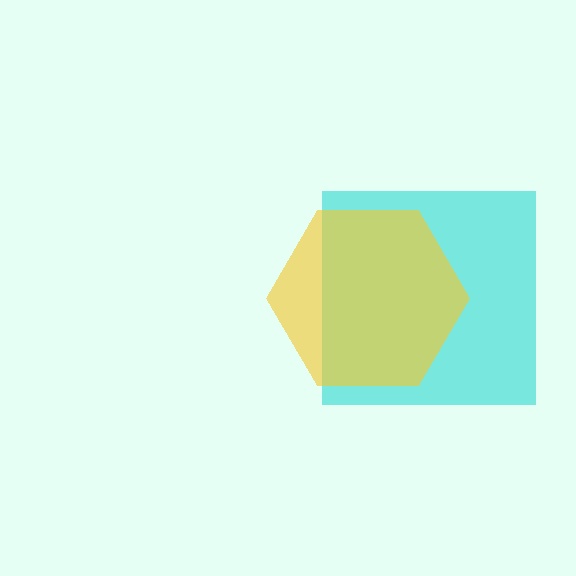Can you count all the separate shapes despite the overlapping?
Yes, there are 2 separate shapes.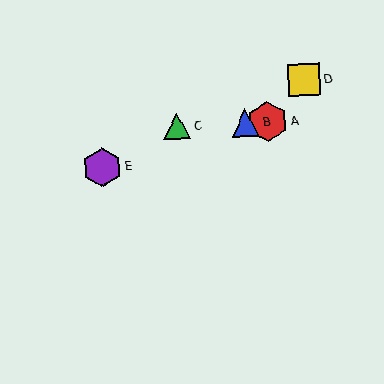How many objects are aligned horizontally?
3 objects (A, B, C) are aligned horizontally.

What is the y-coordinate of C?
Object C is at y≈126.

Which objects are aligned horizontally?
Objects A, B, C are aligned horizontally.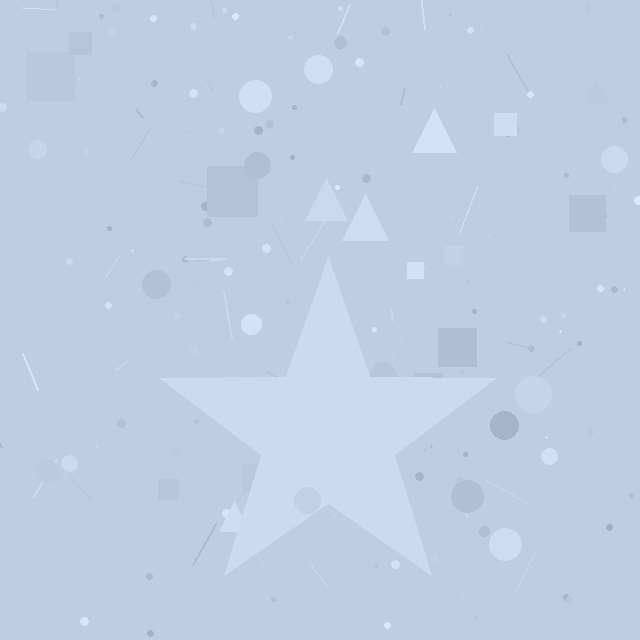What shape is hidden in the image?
A star is hidden in the image.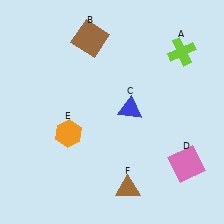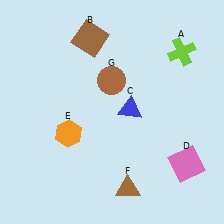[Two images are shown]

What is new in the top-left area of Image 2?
A brown circle (G) was added in the top-left area of Image 2.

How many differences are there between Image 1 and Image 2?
There is 1 difference between the two images.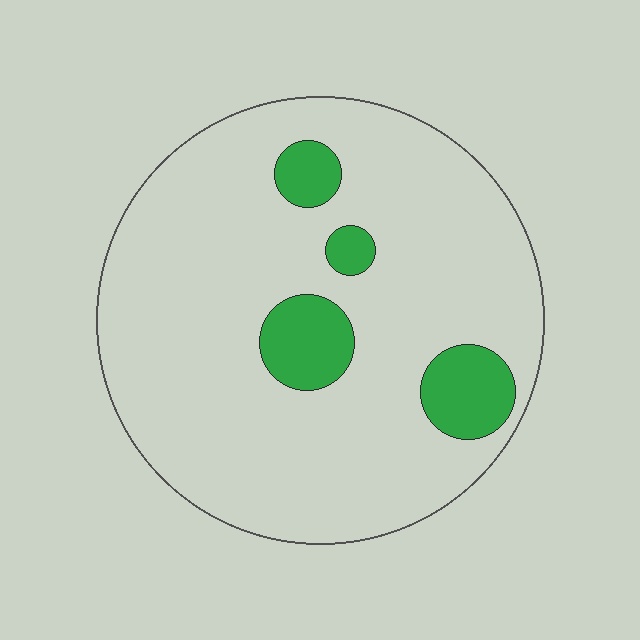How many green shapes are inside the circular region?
4.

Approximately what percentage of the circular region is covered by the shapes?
Approximately 15%.